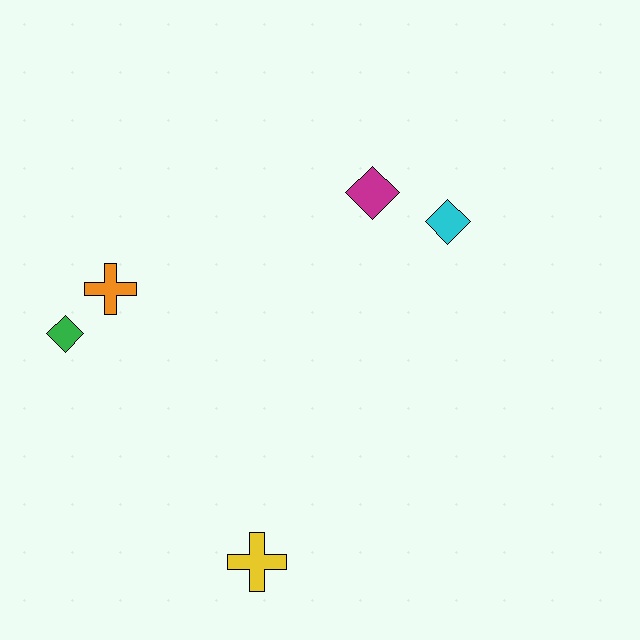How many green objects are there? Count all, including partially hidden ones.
There is 1 green object.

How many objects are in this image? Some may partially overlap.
There are 5 objects.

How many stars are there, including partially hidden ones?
There are no stars.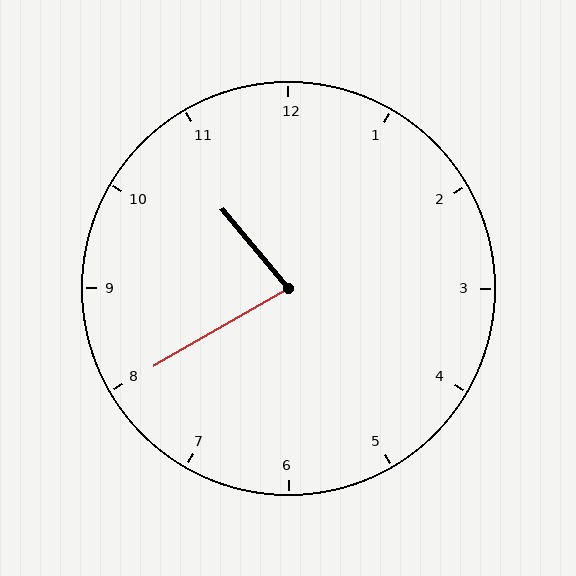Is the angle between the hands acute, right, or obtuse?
It is acute.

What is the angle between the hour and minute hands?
Approximately 80 degrees.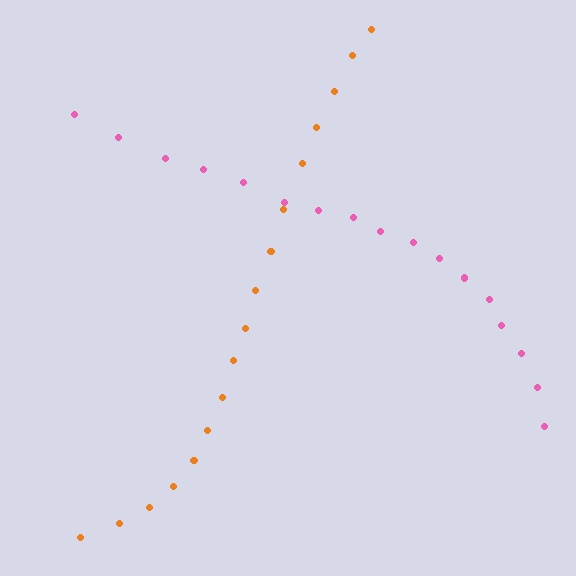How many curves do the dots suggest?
There are 2 distinct paths.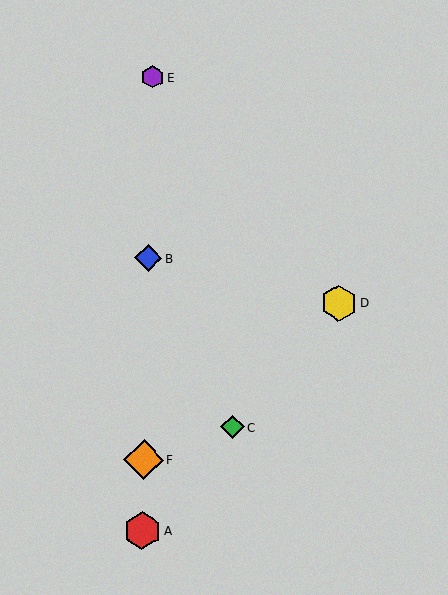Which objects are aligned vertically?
Objects A, B, E, F are aligned vertically.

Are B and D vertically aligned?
No, B is at x≈148 and D is at x≈339.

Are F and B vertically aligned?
Yes, both are at x≈144.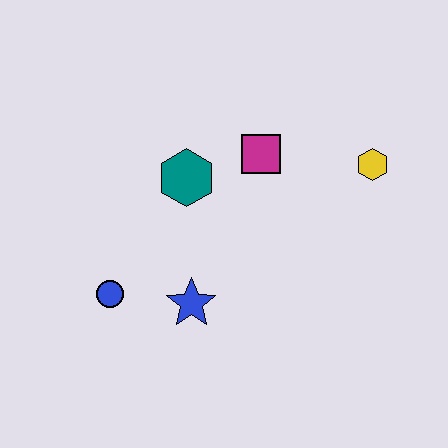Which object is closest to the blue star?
The blue circle is closest to the blue star.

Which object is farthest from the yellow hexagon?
The blue circle is farthest from the yellow hexagon.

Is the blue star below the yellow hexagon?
Yes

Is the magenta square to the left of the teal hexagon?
No